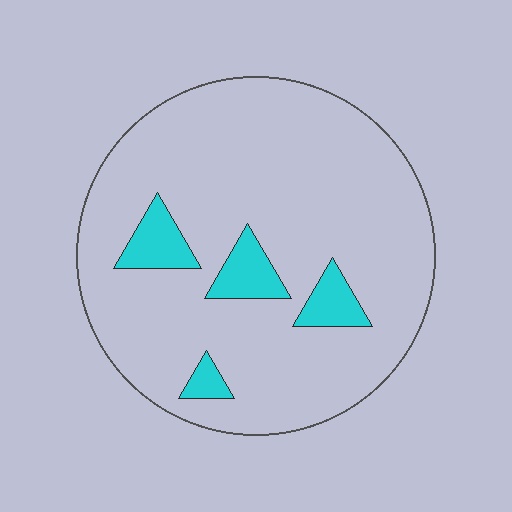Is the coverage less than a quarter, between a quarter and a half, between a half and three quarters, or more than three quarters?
Less than a quarter.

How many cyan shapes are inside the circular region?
4.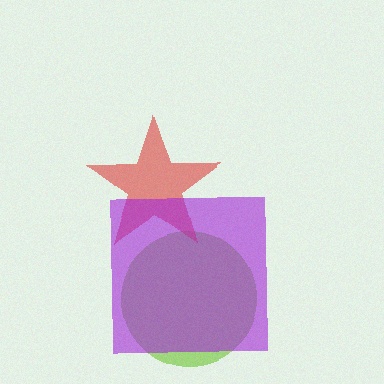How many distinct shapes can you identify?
There are 3 distinct shapes: a lime circle, a red star, a purple square.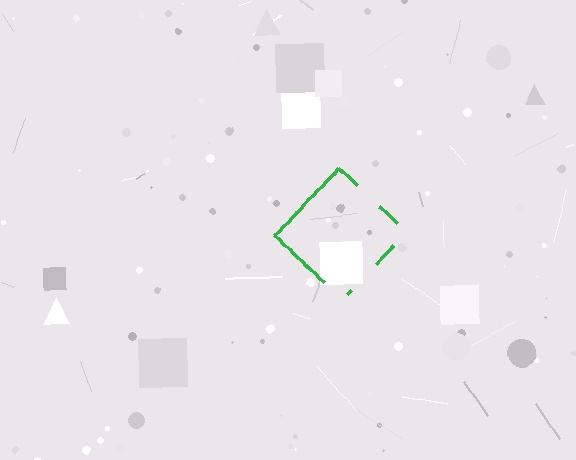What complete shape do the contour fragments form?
The contour fragments form a diamond.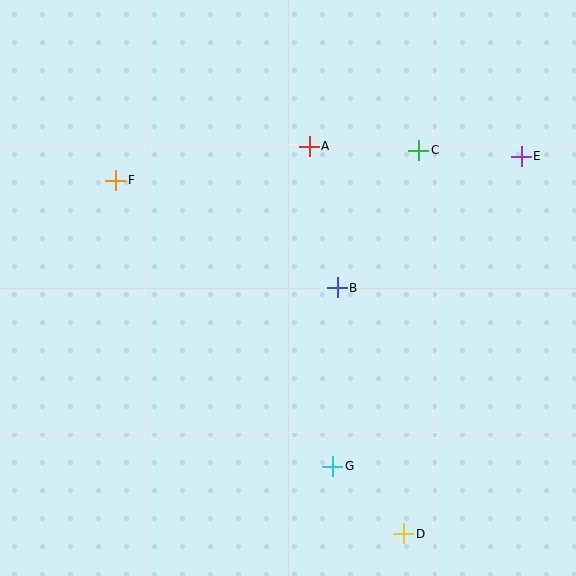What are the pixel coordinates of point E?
Point E is at (521, 156).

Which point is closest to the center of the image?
Point B at (337, 288) is closest to the center.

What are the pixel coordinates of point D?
Point D is at (404, 534).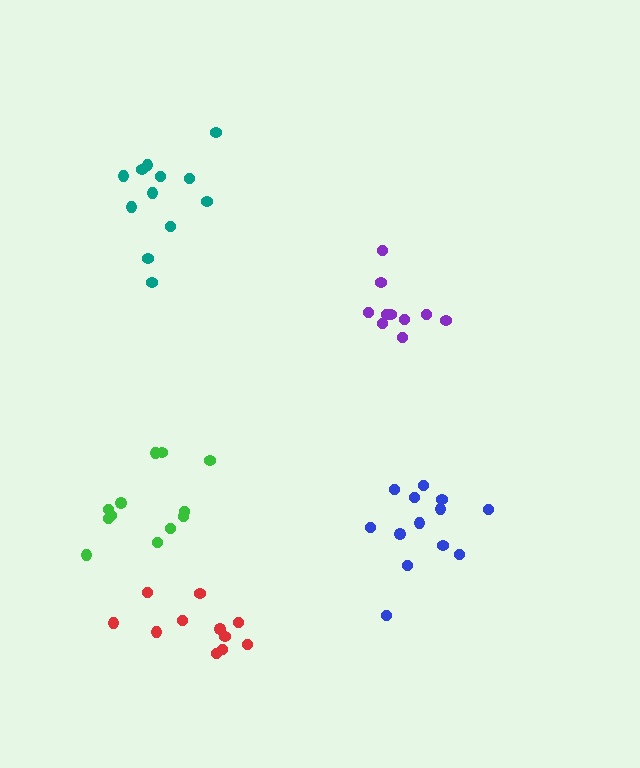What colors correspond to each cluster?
The clusters are colored: blue, purple, red, teal, green.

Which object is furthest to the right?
The blue cluster is rightmost.